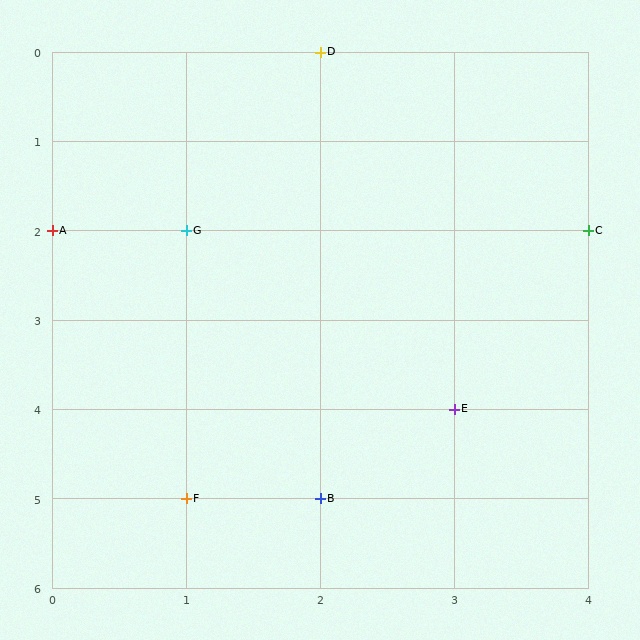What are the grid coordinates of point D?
Point D is at grid coordinates (2, 0).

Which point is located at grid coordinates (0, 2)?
Point A is at (0, 2).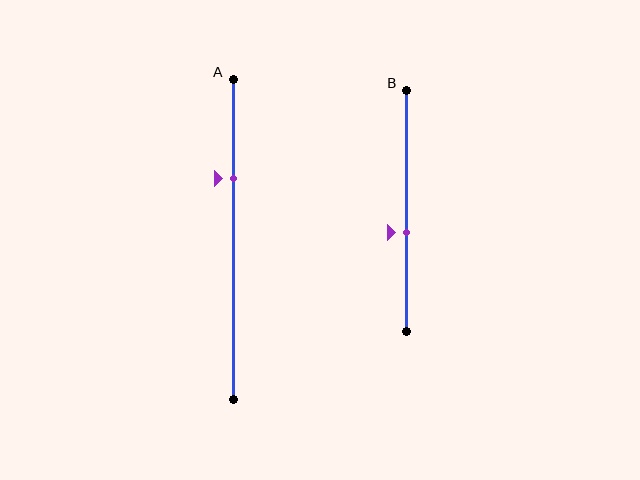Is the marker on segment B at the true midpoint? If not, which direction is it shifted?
No, the marker on segment B is shifted downward by about 9% of the segment length.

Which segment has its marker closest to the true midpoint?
Segment B has its marker closest to the true midpoint.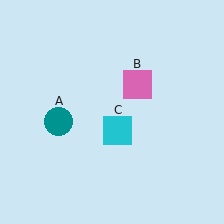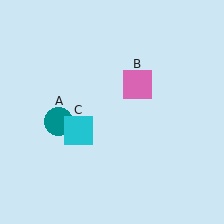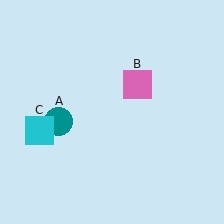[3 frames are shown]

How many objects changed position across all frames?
1 object changed position: cyan square (object C).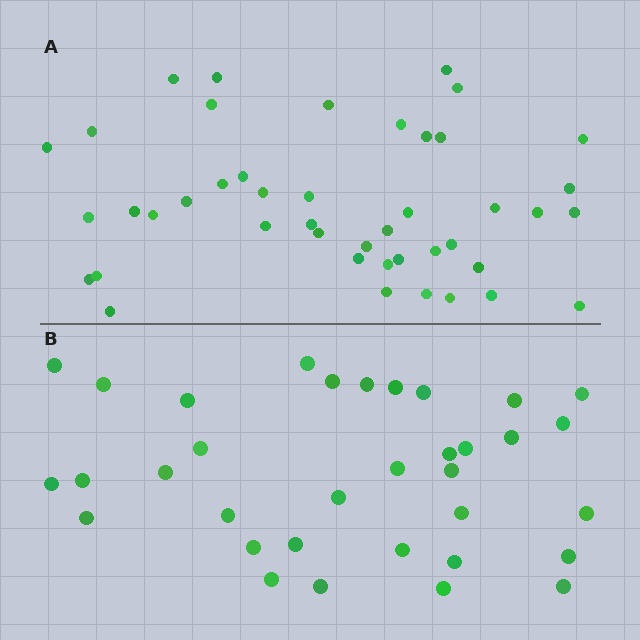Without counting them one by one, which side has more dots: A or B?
Region A (the top region) has more dots.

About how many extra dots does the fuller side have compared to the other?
Region A has roughly 10 or so more dots than region B.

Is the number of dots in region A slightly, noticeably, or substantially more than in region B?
Region A has noticeably more, but not dramatically so. The ratio is roughly 1.3 to 1.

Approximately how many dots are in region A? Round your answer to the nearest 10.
About 40 dots. (The exact count is 44, which rounds to 40.)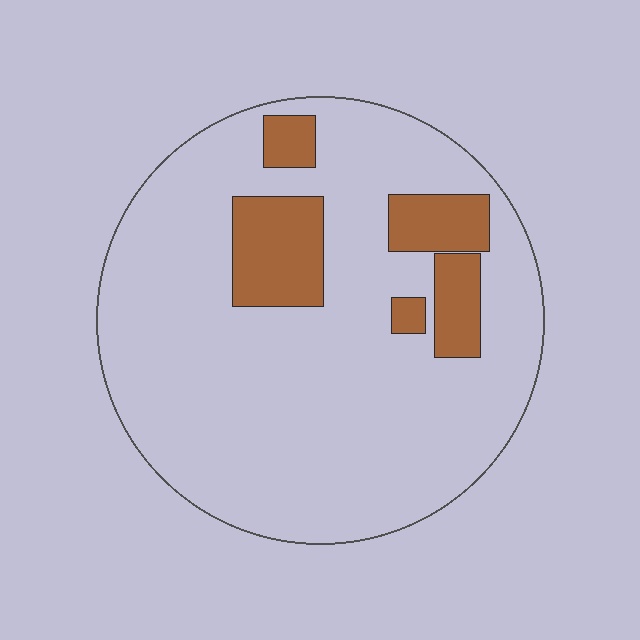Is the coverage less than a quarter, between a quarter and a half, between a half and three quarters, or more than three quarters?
Less than a quarter.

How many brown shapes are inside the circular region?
5.